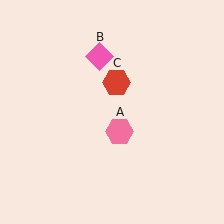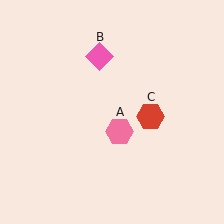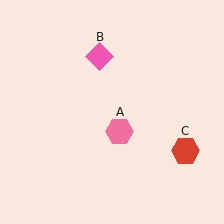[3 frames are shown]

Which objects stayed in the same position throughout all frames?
Pink hexagon (object A) and pink diamond (object B) remained stationary.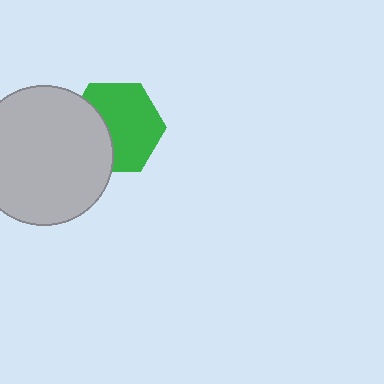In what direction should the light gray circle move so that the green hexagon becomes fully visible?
The light gray circle should move left. That is the shortest direction to clear the overlap and leave the green hexagon fully visible.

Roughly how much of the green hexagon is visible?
Most of it is visible (roughly 65%).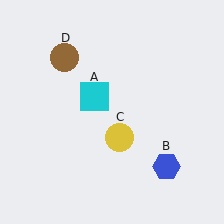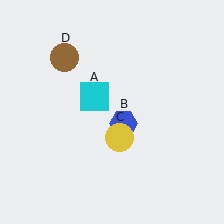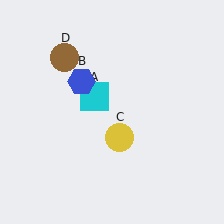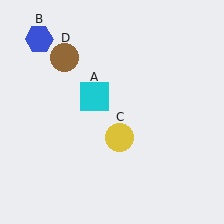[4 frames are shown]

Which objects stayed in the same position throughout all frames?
Cyan square (object A) and yellow circle (object C) and brown circle (object D) remained stationary.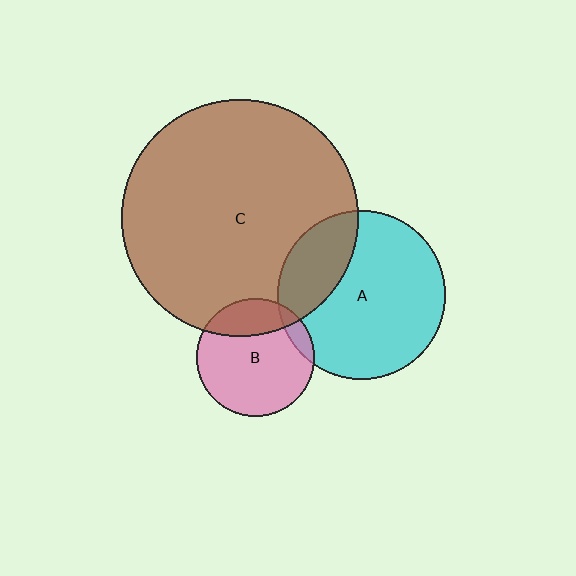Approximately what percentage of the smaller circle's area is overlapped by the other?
Approximately 25%.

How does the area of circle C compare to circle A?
Approximately 2.0 times.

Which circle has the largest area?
Circle C (brown).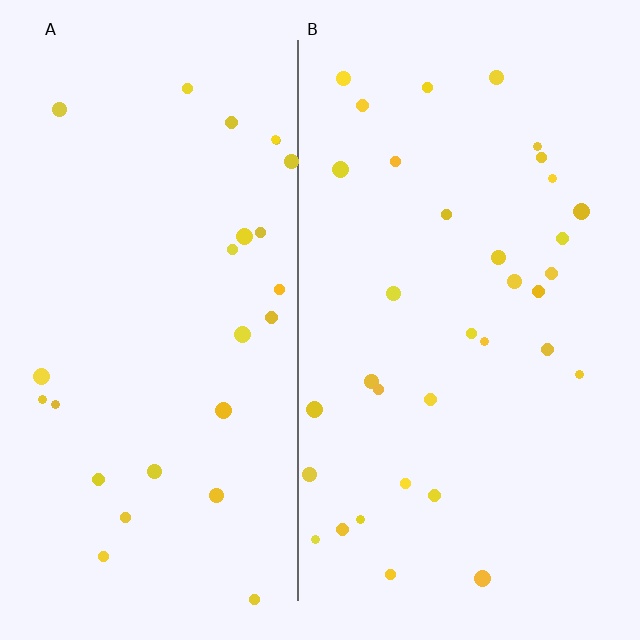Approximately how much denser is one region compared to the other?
Approximately 1.3× — region B over region A.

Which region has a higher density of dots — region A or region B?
B (the right).